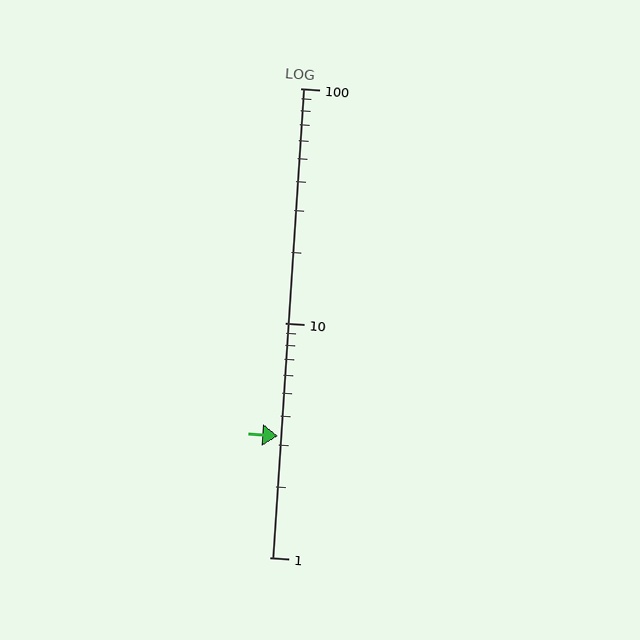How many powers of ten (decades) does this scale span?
The scale spans 2 decades, from 1 to 100.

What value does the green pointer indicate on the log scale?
The pointer indicates approximately 3.3.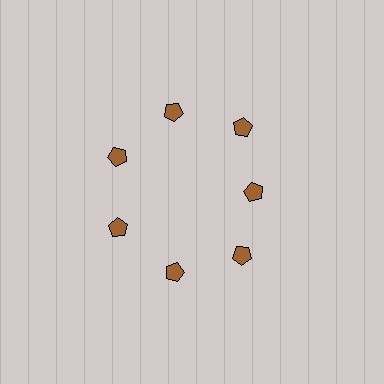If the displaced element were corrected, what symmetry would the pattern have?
It would have 7-fold rotational symmetry — the pattern would map onto itself every 51 degrees.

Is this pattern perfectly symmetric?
No. The 7 brown pentagons are arranged in a ring, but one element near the 3 o'clock position is pulled inward toward the center, breaking the 7-fold rotational symmetry.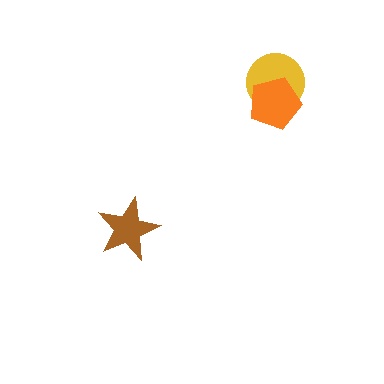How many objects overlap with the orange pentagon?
1 object overlaps with the orange pentagon.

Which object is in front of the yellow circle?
The orange pentagon is in front of the yellow circle.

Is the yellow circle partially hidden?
Yes, it is partially covered by another shape.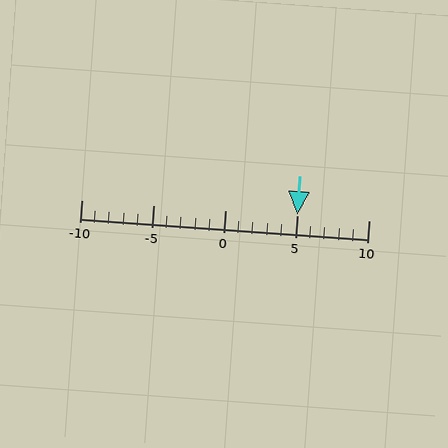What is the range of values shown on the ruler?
The ruler shows values from -10 to 10.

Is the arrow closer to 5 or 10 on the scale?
The arrow is closer to 5.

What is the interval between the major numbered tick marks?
The major tick marks are spaced 5 units apart.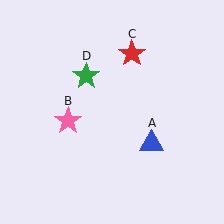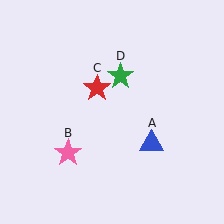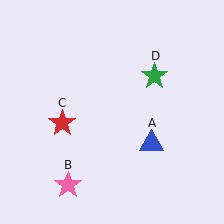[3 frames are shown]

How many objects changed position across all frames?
3 objects changed position: pink star (object B), red star (object C), green star (object D).